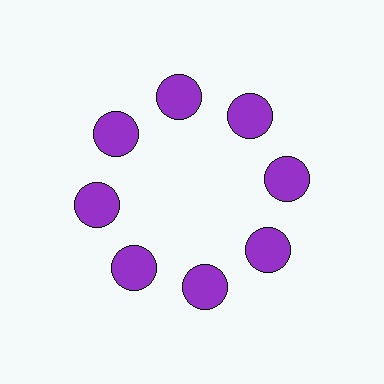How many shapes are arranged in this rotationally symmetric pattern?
There are 8 shapes, arranged in 8 groups of 1.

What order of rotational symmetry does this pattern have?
This pattern has 8-fold rotational symmetry.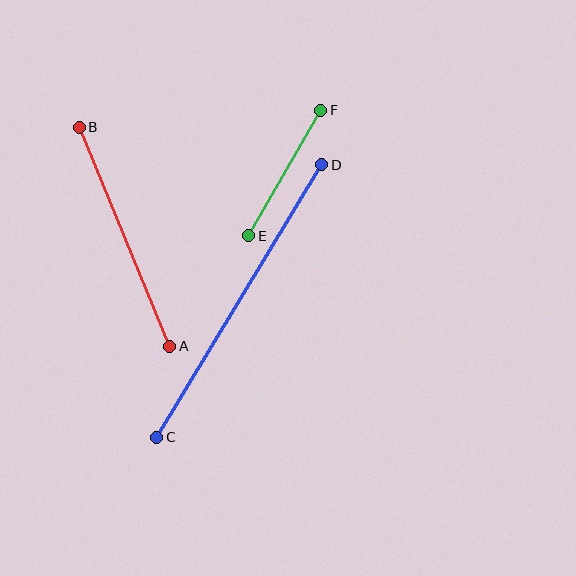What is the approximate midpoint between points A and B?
The midpoint is at approximately (125, 237) pixels.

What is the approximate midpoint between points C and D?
The midpoint is at approximately (239, 301) pixels.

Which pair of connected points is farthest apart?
Points C and D are farthest apart.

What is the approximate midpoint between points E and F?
The midpoint is at approximately (285, 173) pixels.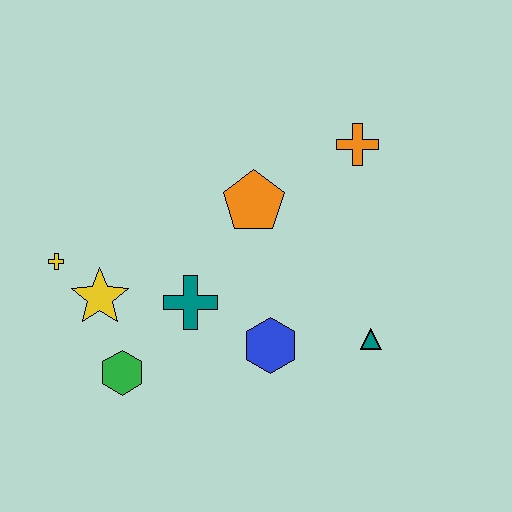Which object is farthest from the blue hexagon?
The yellow cross is farthest from the blue hexagon.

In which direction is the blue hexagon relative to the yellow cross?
The blue hexagon is to the right of the yellow cross.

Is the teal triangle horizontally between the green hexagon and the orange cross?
No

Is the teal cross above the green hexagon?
Yes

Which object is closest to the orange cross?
The orange pentagon is closest to the orange cross.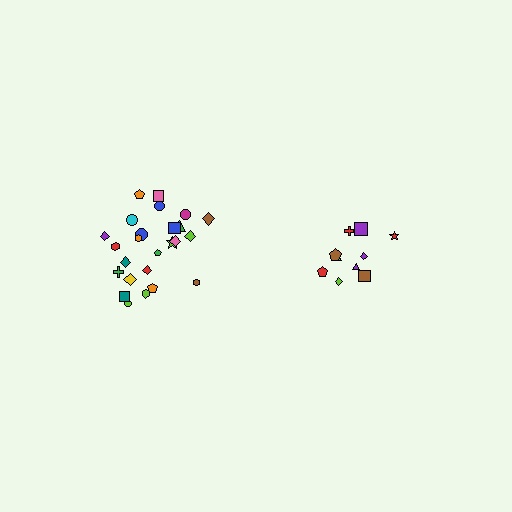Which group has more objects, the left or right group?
The left group.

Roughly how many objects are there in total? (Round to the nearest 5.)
Roughly 35 objects in total.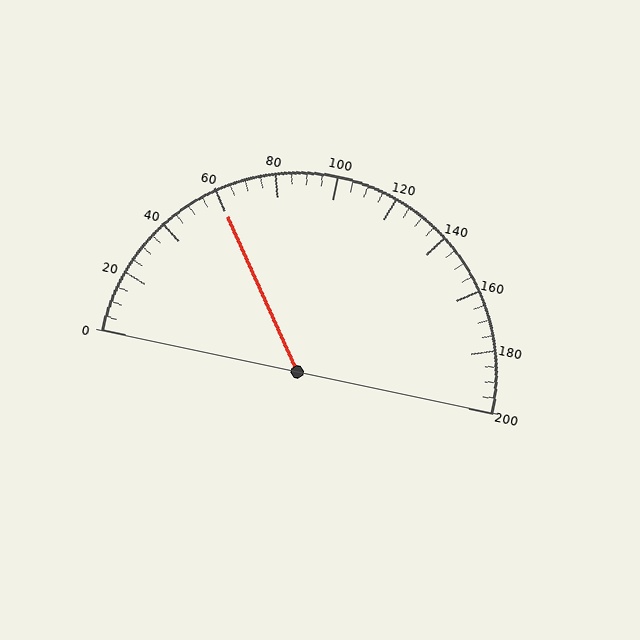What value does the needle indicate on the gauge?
The needle indicates approximately 60.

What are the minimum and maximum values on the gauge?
The gauge ranges from 0 to 200.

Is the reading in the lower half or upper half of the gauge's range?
The reading is in the lower half of the range (0 to 200).